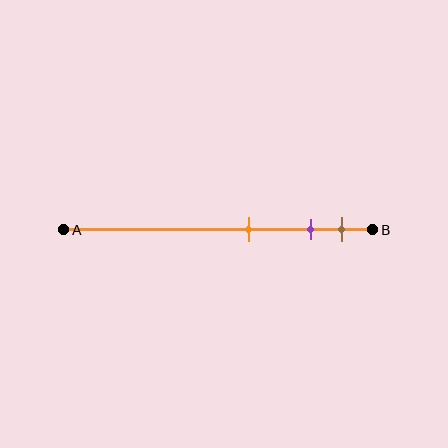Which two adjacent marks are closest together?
The purple and brown marks are the closest adjacent pair.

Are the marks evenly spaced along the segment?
No, the marks are not evenly spaced.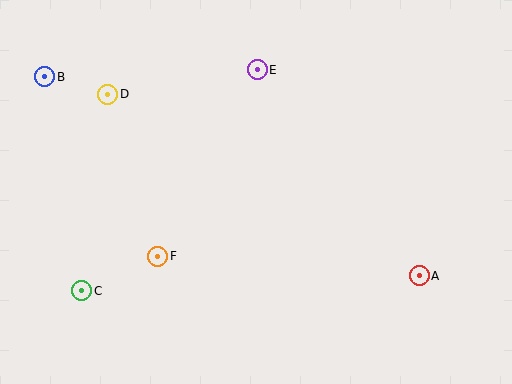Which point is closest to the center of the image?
Point F at (158, 256) is closest to the center.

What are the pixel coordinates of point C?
Point C is at (82, 291).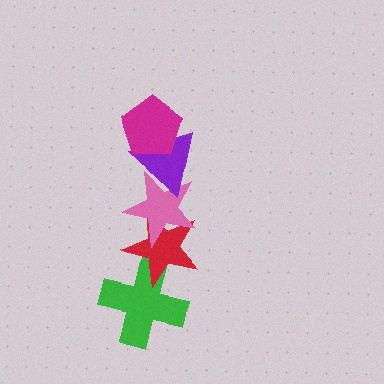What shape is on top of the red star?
The pink star is on top of the red star.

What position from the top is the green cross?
The green cross is 5th from the top.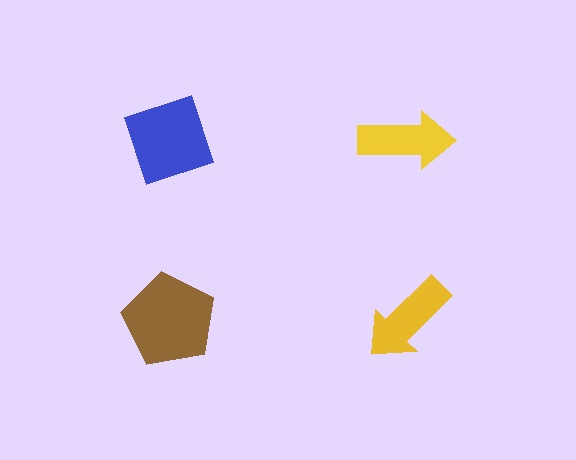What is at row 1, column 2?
A yellow arrow.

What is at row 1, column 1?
A blue diamond.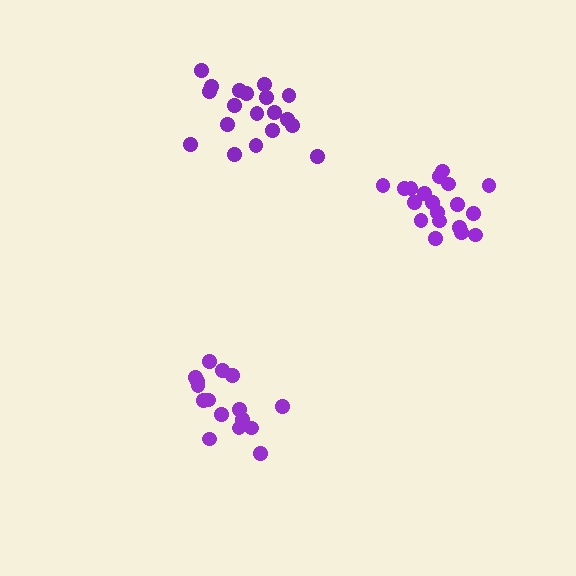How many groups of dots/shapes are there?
There are 3 groups.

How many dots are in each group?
Group 1: 19 dots, Group 2: 16 dots, Group 3: 19 dots (54 total).